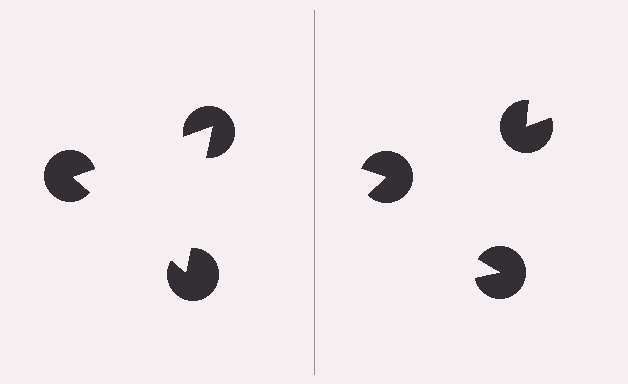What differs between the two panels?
The pac-man discs are positioned identically on both sides; only the wedge orientations differ. On the left they align to a triangle; on the right they are misaligned.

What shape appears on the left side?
An illusory triangle.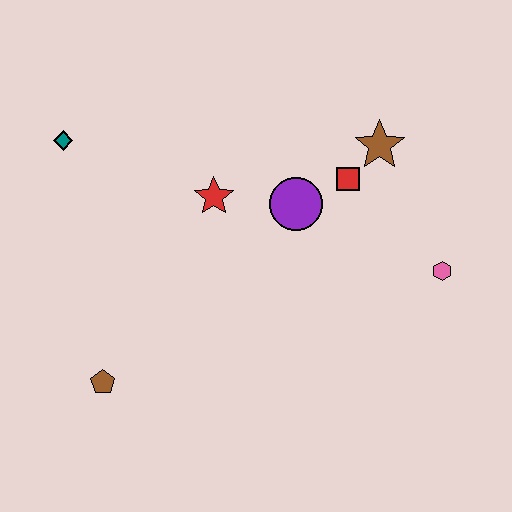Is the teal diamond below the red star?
No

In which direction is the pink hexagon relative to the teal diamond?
The pink hexagon is to the right of the teal diamond.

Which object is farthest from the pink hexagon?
The teal diamond is farthest from the pink hexagon.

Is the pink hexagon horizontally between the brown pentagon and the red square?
No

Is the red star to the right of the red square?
No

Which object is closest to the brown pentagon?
The red star is closest to the brown pentagon.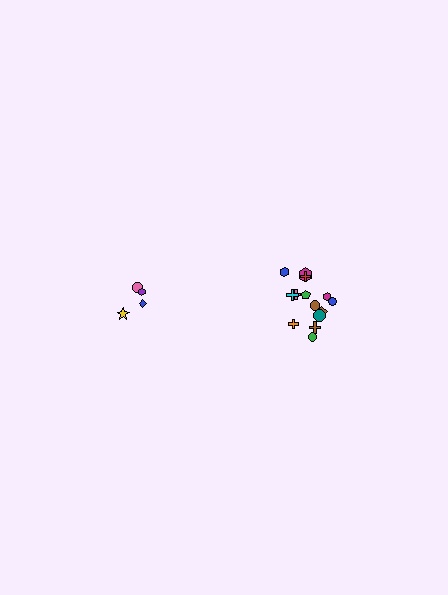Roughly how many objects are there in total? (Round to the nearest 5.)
Roughly 20 objects in total.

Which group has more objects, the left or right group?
The right group.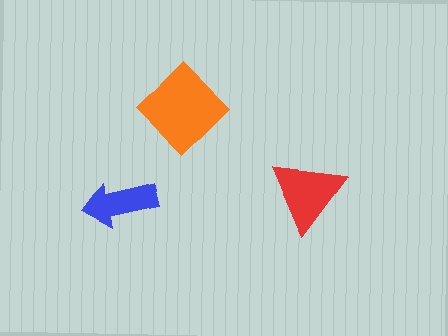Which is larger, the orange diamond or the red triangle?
The orange diamond.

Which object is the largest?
The orange diamond.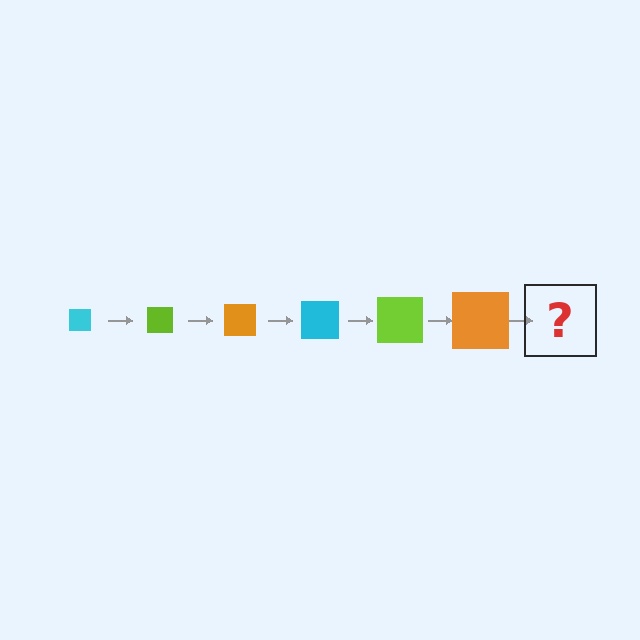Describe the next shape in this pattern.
It should be a cyan square, larger than the previous one.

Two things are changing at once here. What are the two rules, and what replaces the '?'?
The two rules are that the square grows larger each step and the color cycles through cyan, lime, and orange. The '?' should be a cyan square, larger than the previous one.